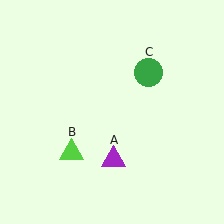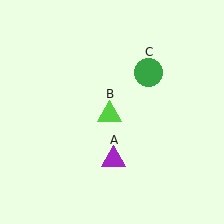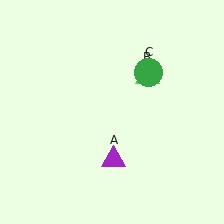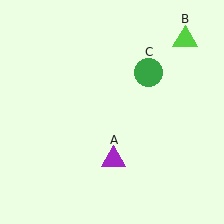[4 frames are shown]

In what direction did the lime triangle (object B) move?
The lime triangle (object B) moved up and to the right.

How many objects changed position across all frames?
1 object changed position: lime triangle (object B).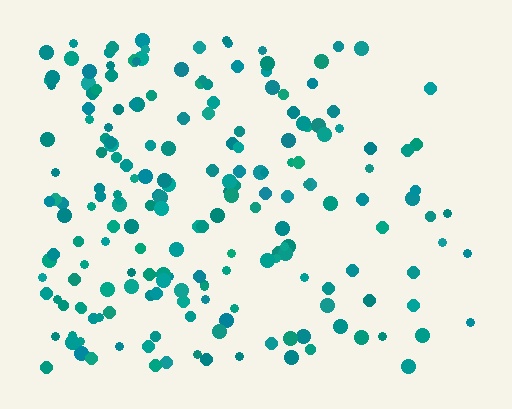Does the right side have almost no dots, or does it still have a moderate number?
Still a moderate number, just noticeably fewer than the left.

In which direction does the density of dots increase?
From right to left, with the left side densest.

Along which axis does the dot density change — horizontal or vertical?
Horizontal.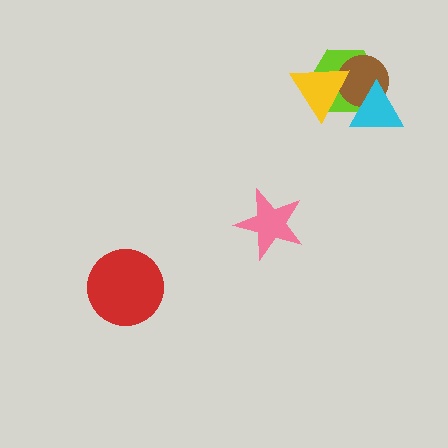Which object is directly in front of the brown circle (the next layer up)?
The cyan triangle is directly in front of the brown circle.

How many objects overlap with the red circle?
0 objects overlap with the red circle.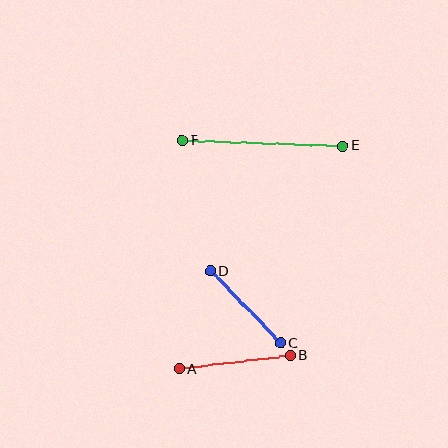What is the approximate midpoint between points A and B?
The midpoint is at approximately (235, 362) pixels.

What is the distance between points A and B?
The distance is approximately 111 pixels.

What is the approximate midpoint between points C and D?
The midpoint is at approximately (246, 307) pixels.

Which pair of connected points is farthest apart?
Points E and F are farthest apart.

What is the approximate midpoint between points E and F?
The midpoint is at approximately (262, 143) pixels.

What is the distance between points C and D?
The distance is approximately 101 pixels.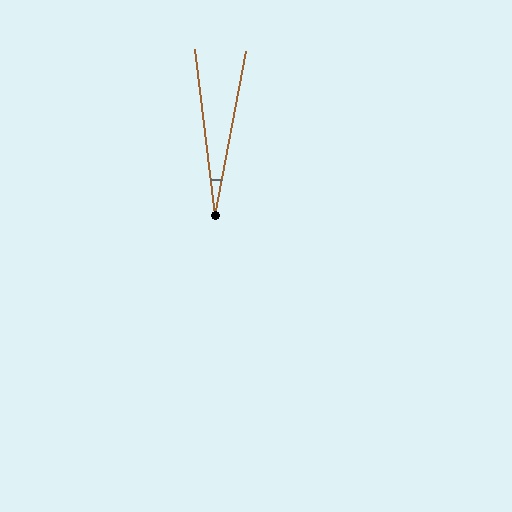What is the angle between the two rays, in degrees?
Approximately 18 degrees.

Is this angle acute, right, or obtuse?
It is acute.